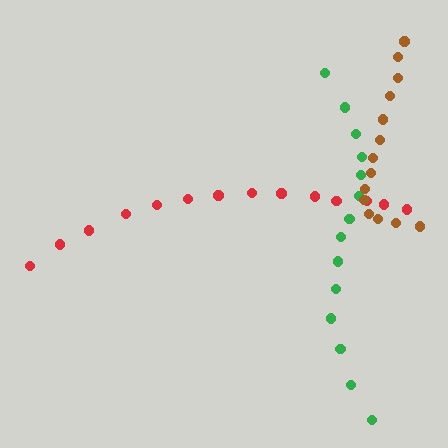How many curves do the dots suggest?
There are 3 distinct paths.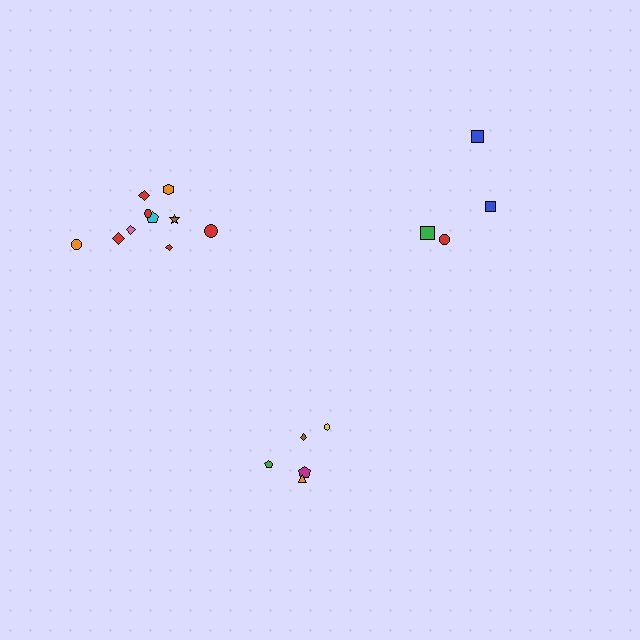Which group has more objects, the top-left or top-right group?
The top-left group.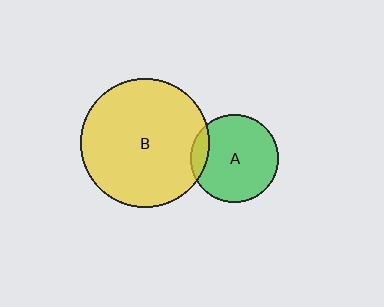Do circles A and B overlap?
Yes.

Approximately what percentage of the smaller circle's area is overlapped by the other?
Approximately 10%.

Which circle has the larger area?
Circle B (yellow).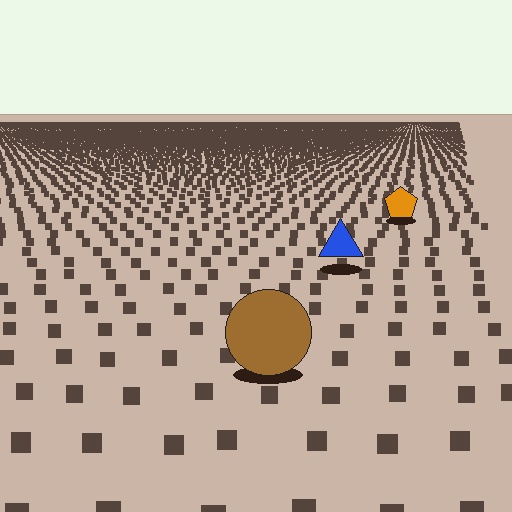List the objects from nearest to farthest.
From nearest to farthest: the brown circle, the blue triangle, the orange pentagon.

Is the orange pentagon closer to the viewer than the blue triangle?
No. The blue triangle is closer — you can tell from the texture gradient: the ground texture is coarser near it.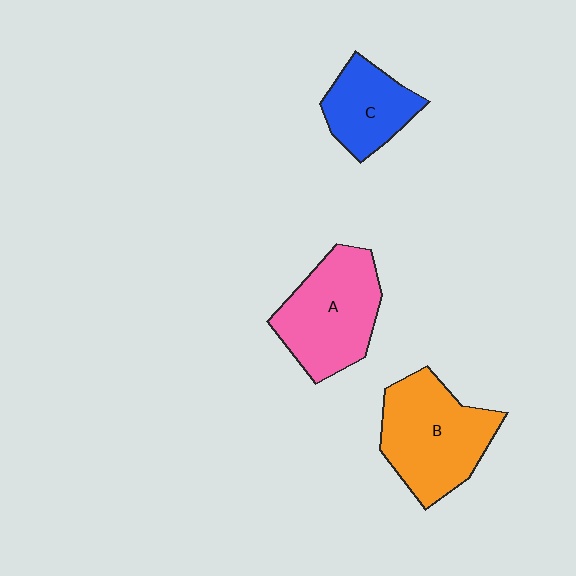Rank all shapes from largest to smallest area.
From largest to smallest: B (orange), A (pink), C (blue).